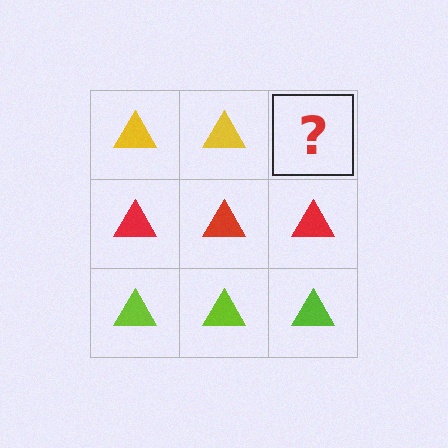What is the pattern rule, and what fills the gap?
The rule is that each row has a consistent color. The gap should be filled with a yellow triangle.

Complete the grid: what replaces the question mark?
The question mark should be replaced with a yellow triangle.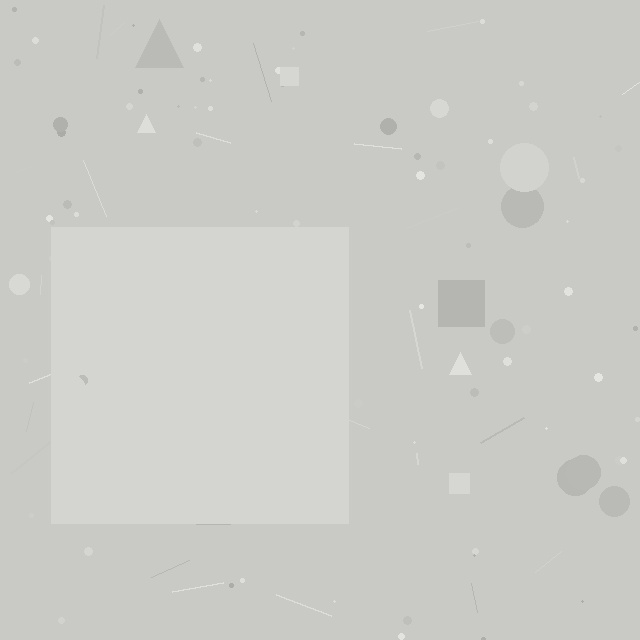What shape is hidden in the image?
A square is hidden in the image.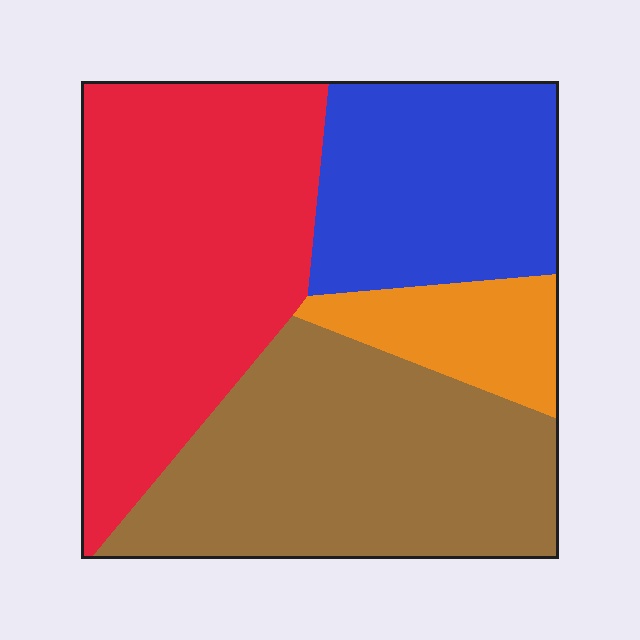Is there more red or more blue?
Red.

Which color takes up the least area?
Orange, at roughly 10%.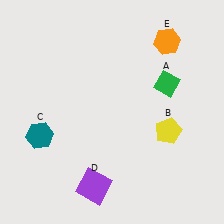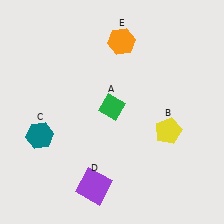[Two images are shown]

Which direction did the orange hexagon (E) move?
The orange hexagon (E) moved left.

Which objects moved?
The objects that moved are: the green diamond (A), the orange hexagon (E).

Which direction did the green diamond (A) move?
The green diamond (A) moved left.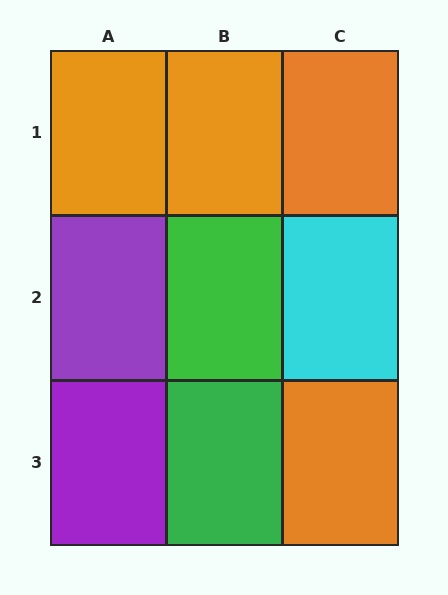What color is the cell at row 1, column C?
Orange.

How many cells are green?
2 cells are green.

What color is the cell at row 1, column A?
Orange.